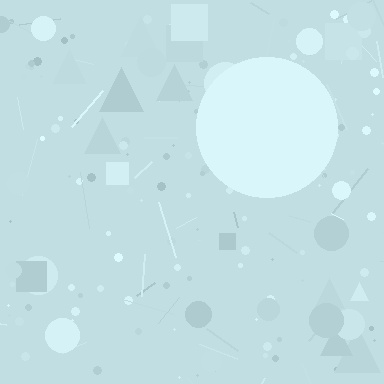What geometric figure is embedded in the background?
A circle is embedded in the background.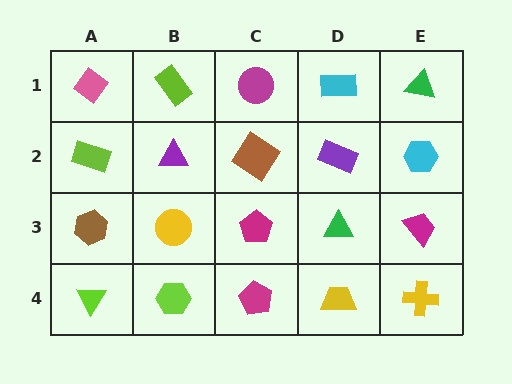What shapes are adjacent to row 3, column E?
A cyan hexagon (row 2, column E), a yellow cross (row 4, column E), a green triangle (row 3, column D).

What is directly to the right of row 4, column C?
A yellow trapezoid.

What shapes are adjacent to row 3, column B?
A purple triangle (row 2, column B), a lime hexagon (row 4, column B), a brown hexagon (row 3, column A), a magenta pentagon (row 3, column C).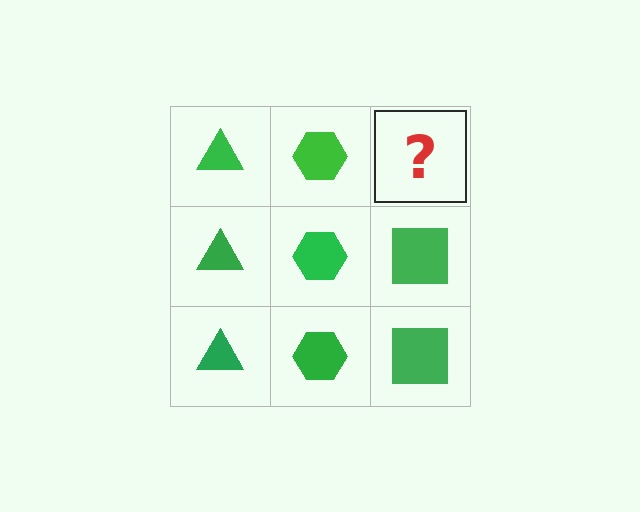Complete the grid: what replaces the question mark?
The question mark should be replaced with a green square.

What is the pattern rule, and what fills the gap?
The rule is that each column has a consistent shape. The gap should be filled with a green square.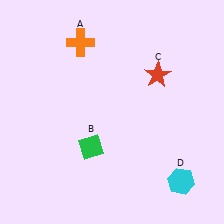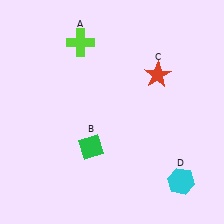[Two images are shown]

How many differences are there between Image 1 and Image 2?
There is 1 difference between the two images.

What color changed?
The cross (A) changed from orange in Image 1 to lime in Image 2.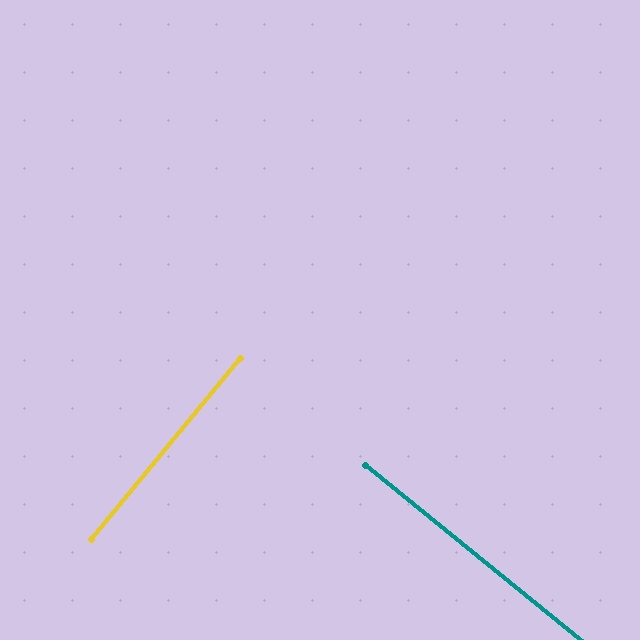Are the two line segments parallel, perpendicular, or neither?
Perpendicular — they meet at approximately 90°.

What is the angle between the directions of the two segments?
Approximately 90 degrees.